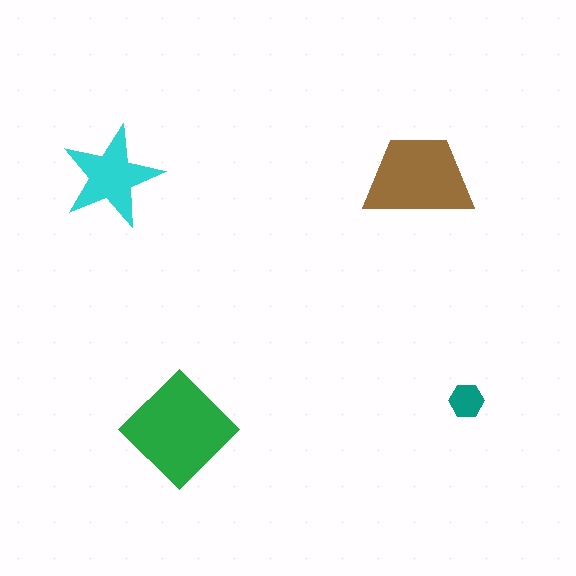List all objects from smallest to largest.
The teal hexagon, the cyan star, the brown trapezoid, the green diamond.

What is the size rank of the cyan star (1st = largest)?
3rd.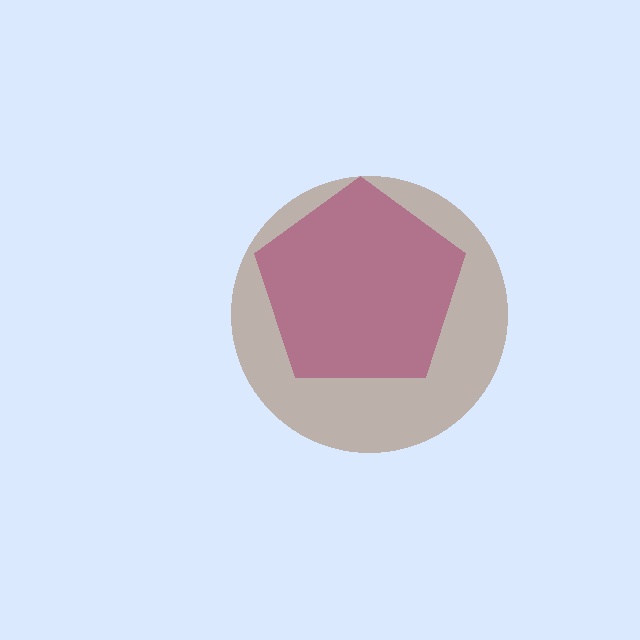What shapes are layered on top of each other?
The layered shapes are: a magenta pentagon, a brown circle.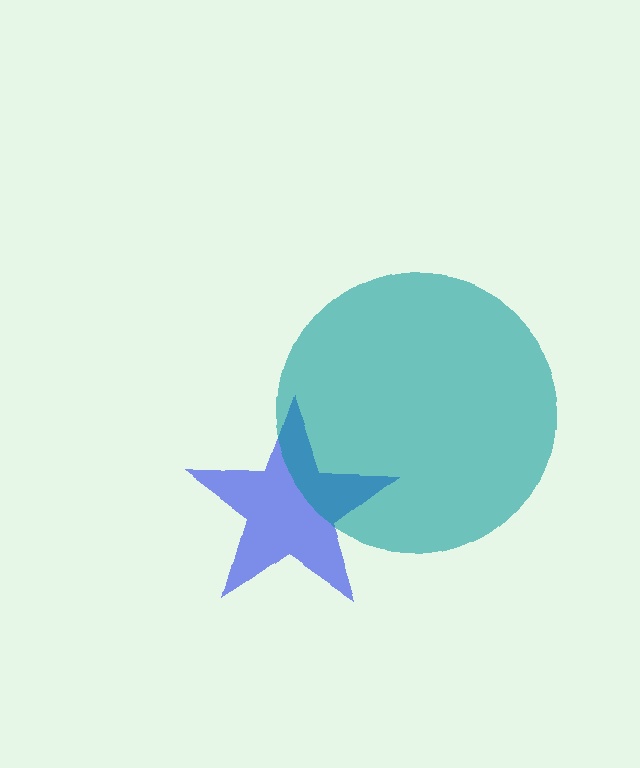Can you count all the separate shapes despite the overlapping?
Yes, there are 2 separate shapes.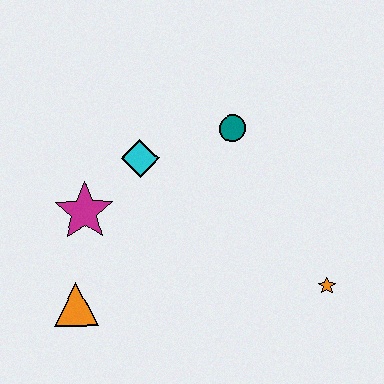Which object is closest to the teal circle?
The cyan diamond is closest to the teal circle.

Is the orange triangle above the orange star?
No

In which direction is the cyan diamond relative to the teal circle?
The cyan diamond is to the left of the teal circle.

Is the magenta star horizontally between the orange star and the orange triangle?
Yes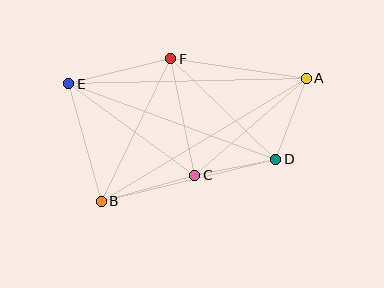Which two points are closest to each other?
Points C and D are closest to each other.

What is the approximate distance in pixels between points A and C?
The distance between A and C is approximately 148 pixels.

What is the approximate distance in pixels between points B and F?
The distance between B and F is approximately 158 pixels.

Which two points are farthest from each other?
Points A and B are farthest from each other.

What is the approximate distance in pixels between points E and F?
The distance between E and F is approximately 105 pixels.